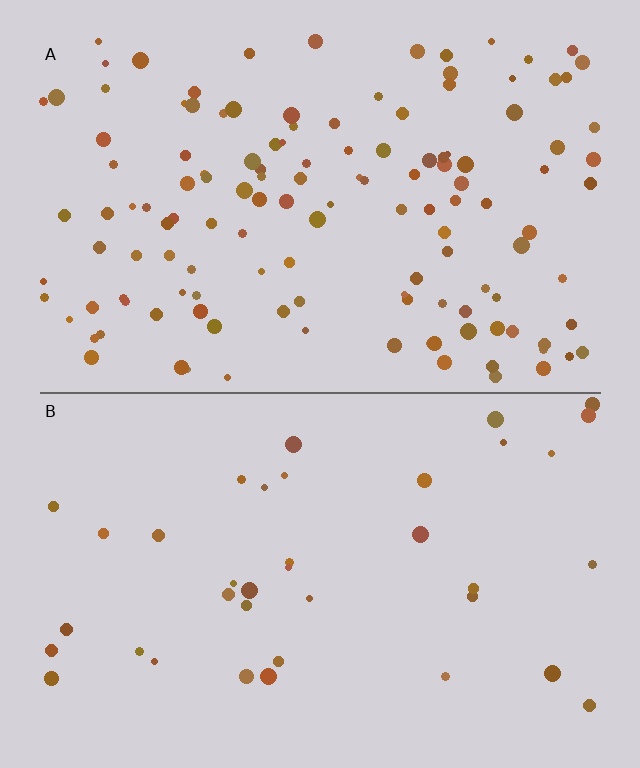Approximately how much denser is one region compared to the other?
Approximately 3.5× — region A over region B.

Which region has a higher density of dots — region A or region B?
A (the top).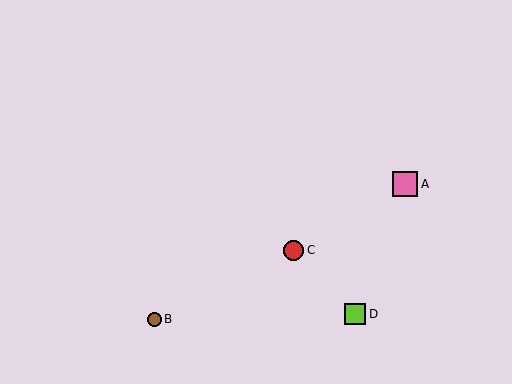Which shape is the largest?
The pink square (labeled A) is the largest.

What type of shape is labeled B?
Shape B is a brown circle.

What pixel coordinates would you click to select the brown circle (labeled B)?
Click at (155, 319) to select the brown circle B.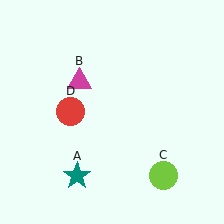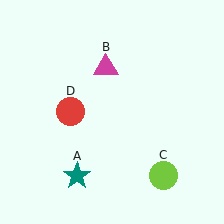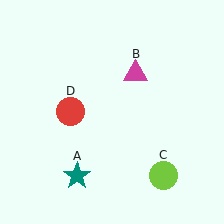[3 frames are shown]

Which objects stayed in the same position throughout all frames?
Teal star (object A) and lime circle (object C) and red circle (object D) remained stationary.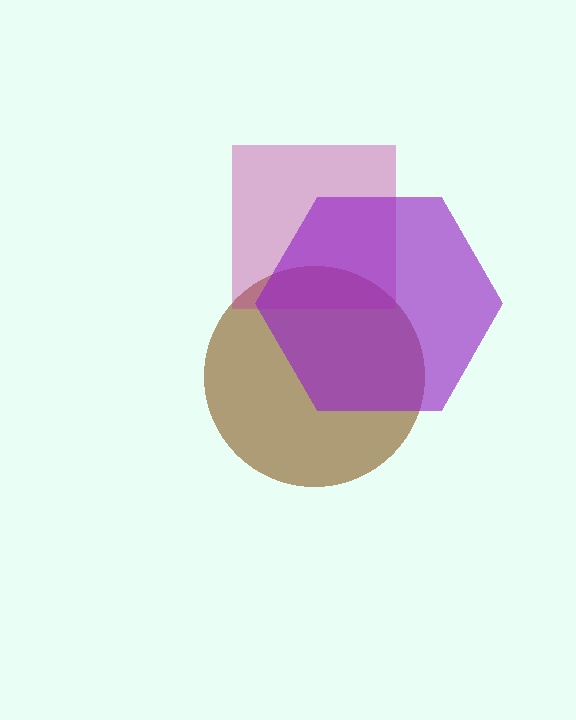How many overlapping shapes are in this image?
There are 3 overlapping shapes in the image.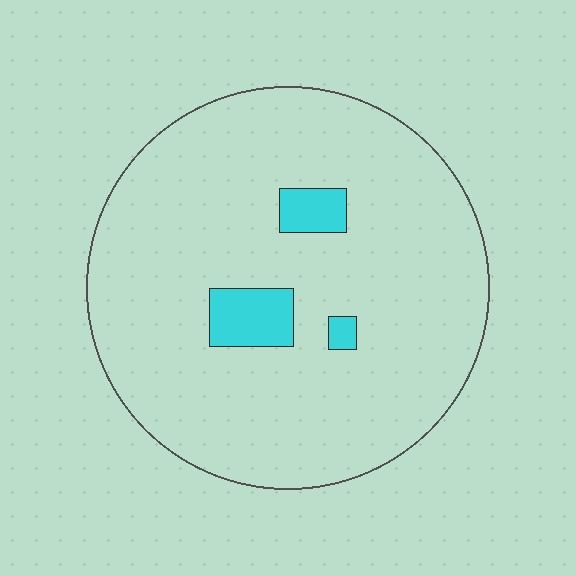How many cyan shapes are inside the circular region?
3.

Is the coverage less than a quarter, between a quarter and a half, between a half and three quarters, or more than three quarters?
Less than a quarter.